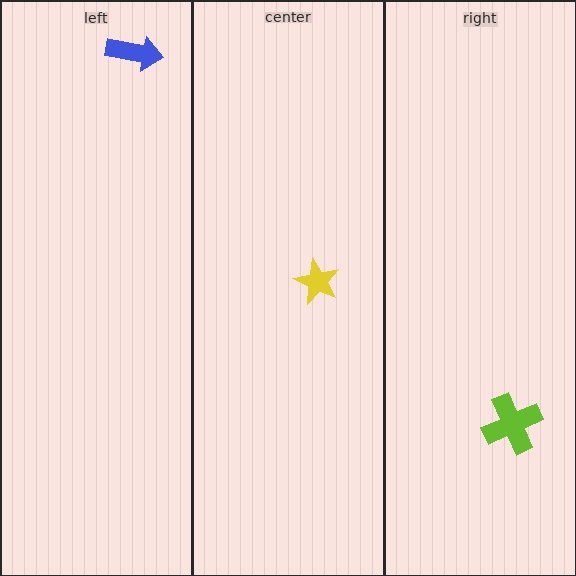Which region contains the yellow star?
The center region.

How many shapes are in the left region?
1.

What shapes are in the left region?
The blue arrow.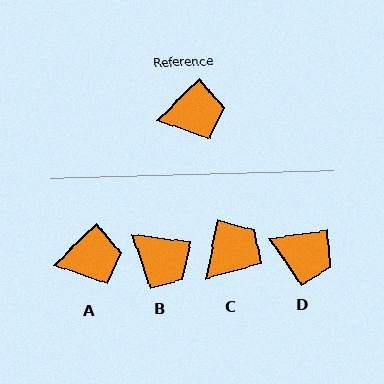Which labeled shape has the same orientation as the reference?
A.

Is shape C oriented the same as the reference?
No, it is off by about 35 degrees.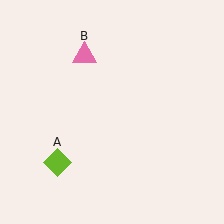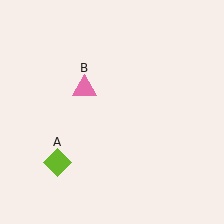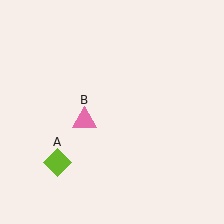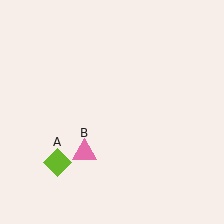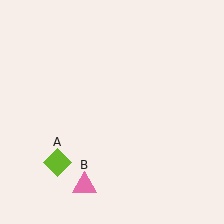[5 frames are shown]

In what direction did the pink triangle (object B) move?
The pink triangle (object B) moved down.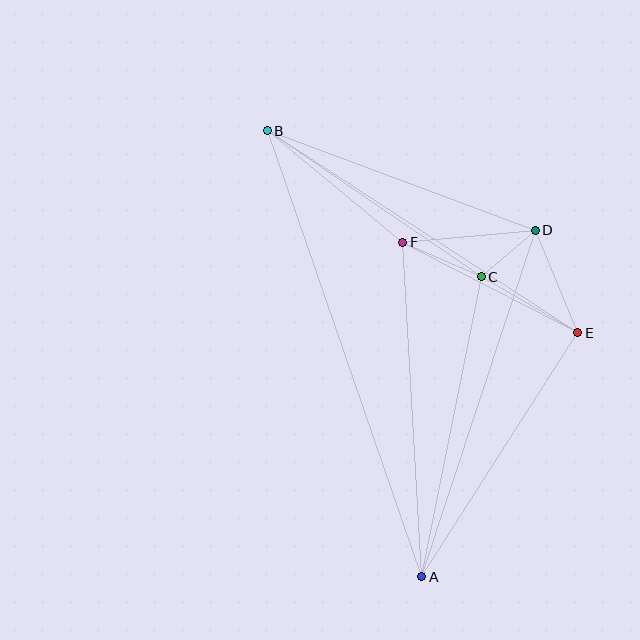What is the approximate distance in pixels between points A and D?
The distance between A and D is approximately 365 pixels.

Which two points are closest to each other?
Points C and D are closest to each other.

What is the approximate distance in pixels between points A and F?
The distance between A and F is approximately 335 pixels.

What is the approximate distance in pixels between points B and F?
The distance between B and F is approximately 175 pixels.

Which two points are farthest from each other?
Points A and B are farthest from each other.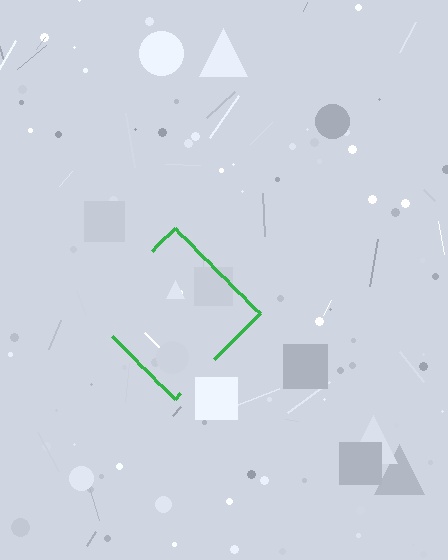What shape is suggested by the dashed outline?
The dashed outline suggests a diamond.